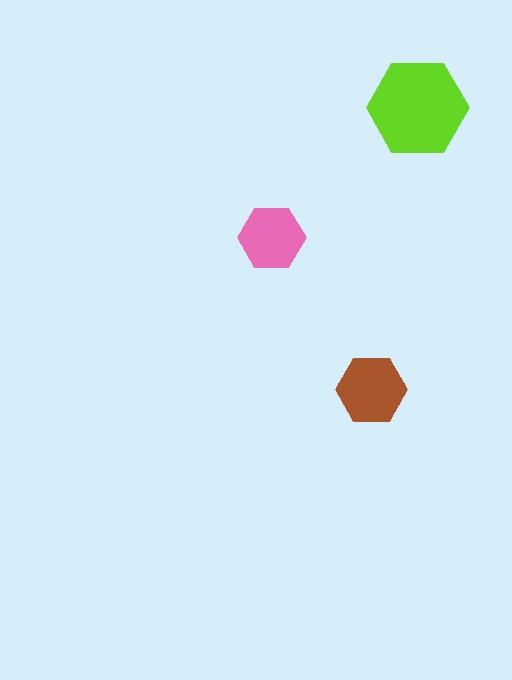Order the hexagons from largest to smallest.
the lime one, the brown one, the pink one.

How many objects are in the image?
There are 3 objects in the image.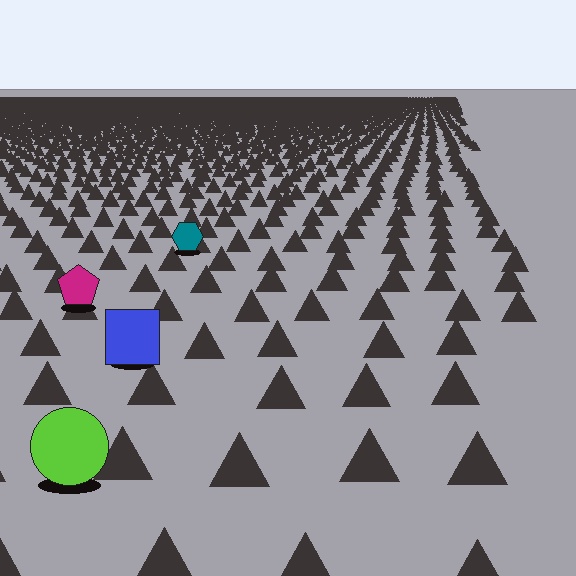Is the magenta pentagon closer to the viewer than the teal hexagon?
Yes. The magenta pentagon is closer — you can tell from the texture gradient: the ground texture is coarser near it.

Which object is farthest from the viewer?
The teal hexagon is farthest from the viewer. It appears smaller and the ground texture around it is denser.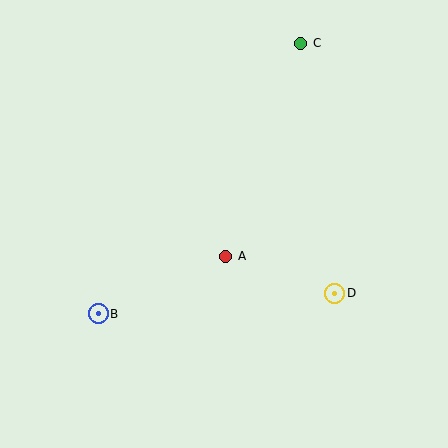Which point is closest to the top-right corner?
Point C is closest to the top-right corner.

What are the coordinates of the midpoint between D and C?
The midpoint between D and C is at (318, 168).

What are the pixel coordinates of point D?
Point D is at (335, 293).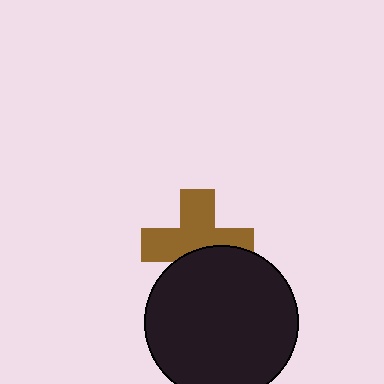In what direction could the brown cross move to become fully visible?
The brown cross could move up. That would shift it out from behind the black circle entirely.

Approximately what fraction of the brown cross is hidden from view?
Roughly 37% of the brown cross is hidden behind the black circle.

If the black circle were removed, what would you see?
You would see the complete brown cross.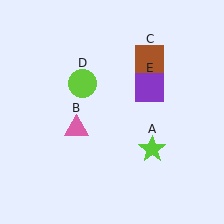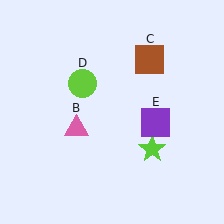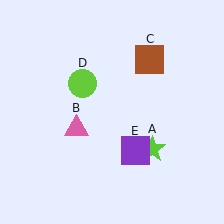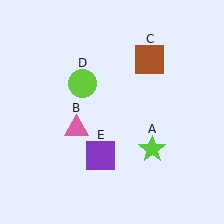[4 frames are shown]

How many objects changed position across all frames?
1 object changed position: purple square (object E).